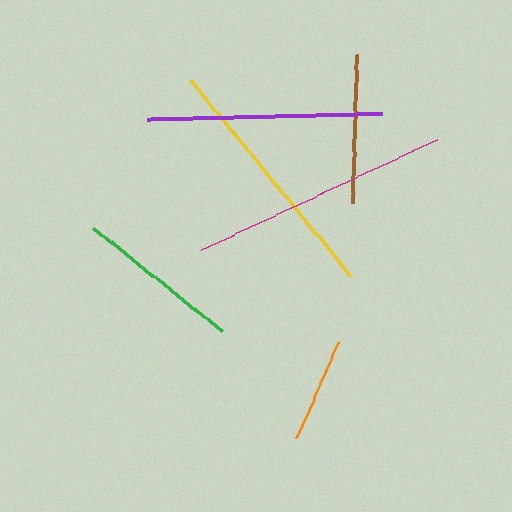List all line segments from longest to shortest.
From longest to shortest: magenta, yellow, purple, green, brown, orange.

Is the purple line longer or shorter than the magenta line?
The magenta line is longer than the purple line.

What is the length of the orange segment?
The orange segment is approximately 105 pixels long.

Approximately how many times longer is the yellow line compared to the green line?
The yellow line is approximately 1.5 times the length of the green line.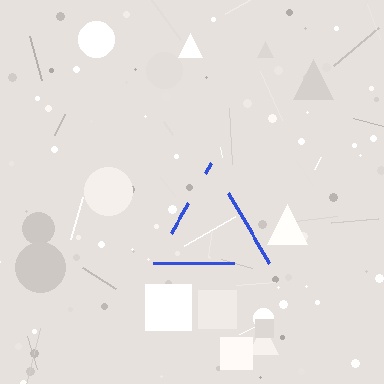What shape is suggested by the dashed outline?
The dashed outline suggests a triangle.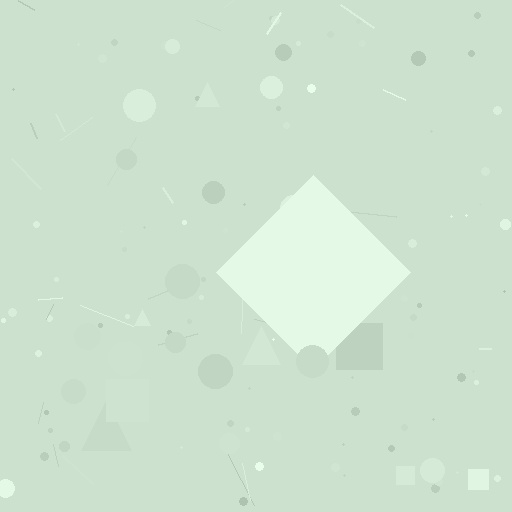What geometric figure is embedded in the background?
A diamond is embedded in the background.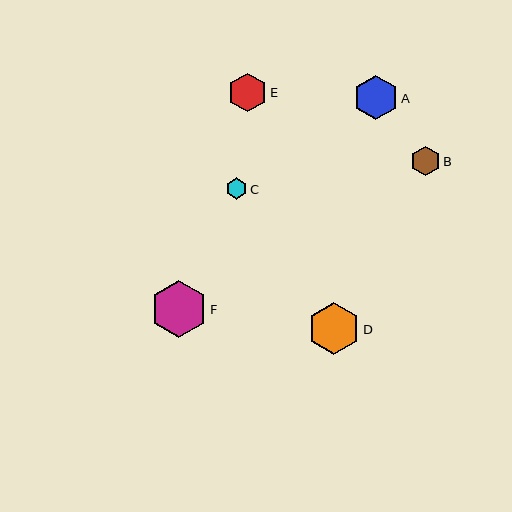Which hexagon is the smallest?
Hexagon C is the smallest with a size of approximately 21 pixels.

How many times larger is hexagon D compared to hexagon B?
Hexagon D is approximately 1.8 times the size of hexagon B.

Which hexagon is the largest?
Hexagon F is the largest with a size of approximately 57 pixels.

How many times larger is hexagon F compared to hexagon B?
Hexagon F is approximately 1.9 times the size of hexagon B.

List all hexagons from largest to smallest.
From largest to smallest: F, D, A, E, B, C.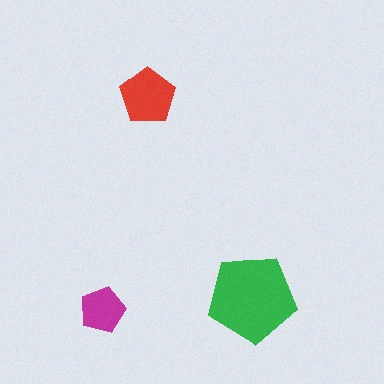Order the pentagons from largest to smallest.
the green one, the red one, the magenta one.